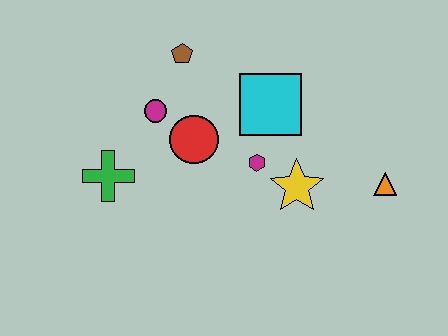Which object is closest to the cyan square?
The magenta hexagon is closest to the cyan square.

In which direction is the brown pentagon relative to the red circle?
The brown pentagon is above the red circle.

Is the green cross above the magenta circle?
No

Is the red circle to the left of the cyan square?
Yes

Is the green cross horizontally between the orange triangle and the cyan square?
No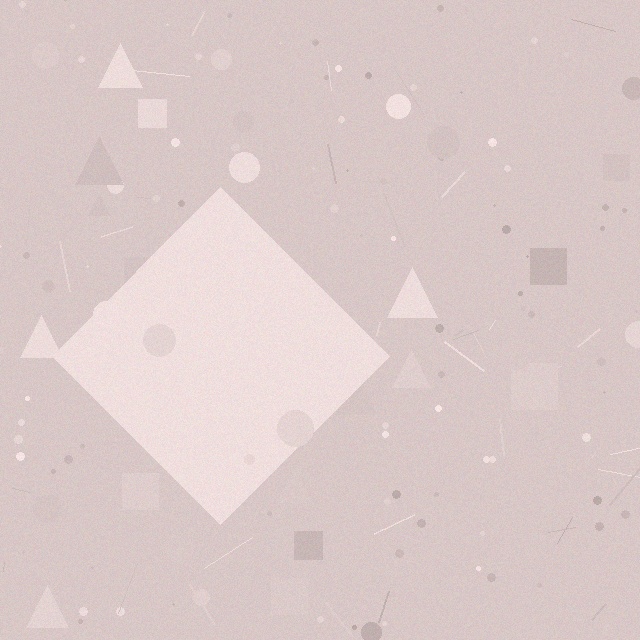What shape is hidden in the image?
A diamond is hidden in the image.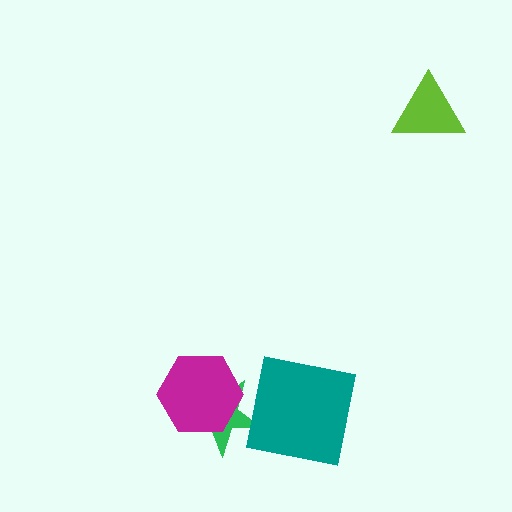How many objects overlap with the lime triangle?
0 objects overlap with the lime triangle.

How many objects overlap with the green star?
1 object overlaps with the green star.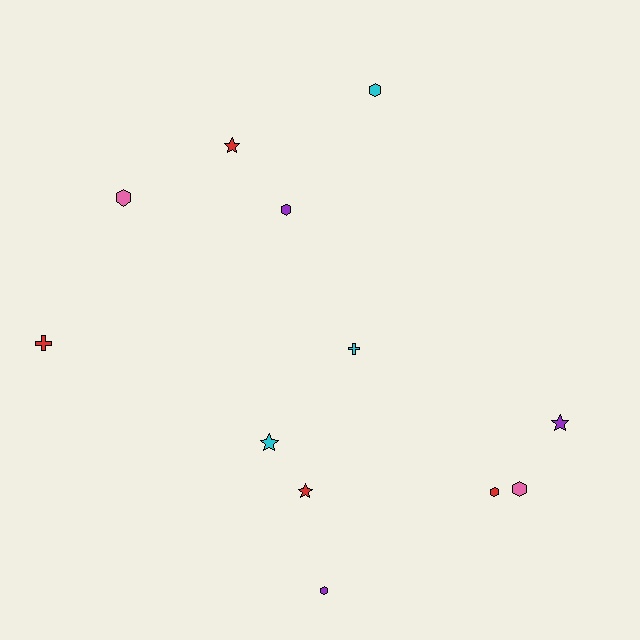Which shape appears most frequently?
Hexagon, with 6 objects.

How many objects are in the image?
There are 12 objects.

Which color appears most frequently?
Red, with 4 objects.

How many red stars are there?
There are 2 red stars.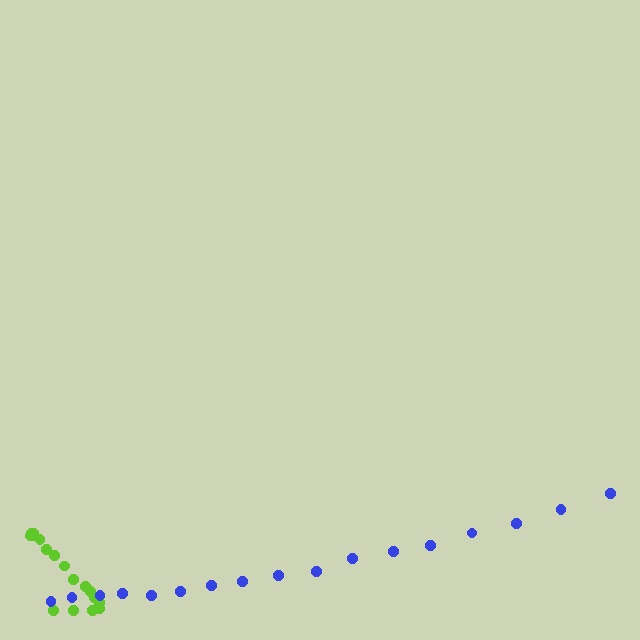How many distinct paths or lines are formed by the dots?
There are 2 distinct paths.